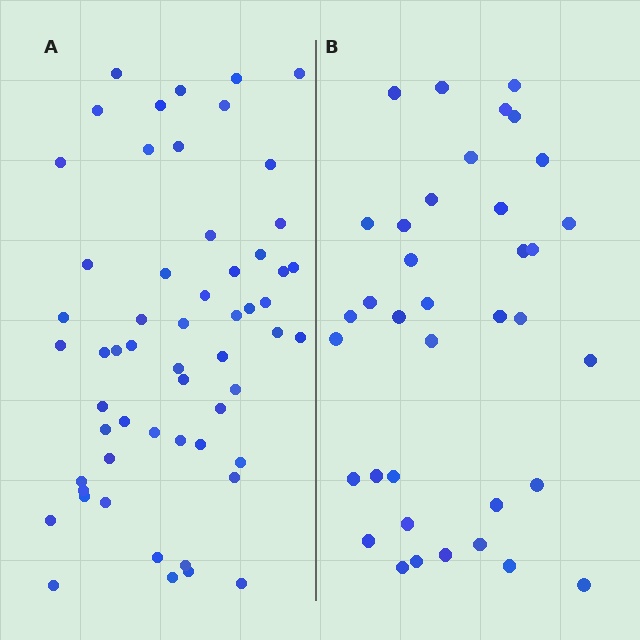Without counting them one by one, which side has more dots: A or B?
Region A (the left region) has more dots.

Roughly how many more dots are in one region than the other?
Region A has approximately 20 more dots than region B.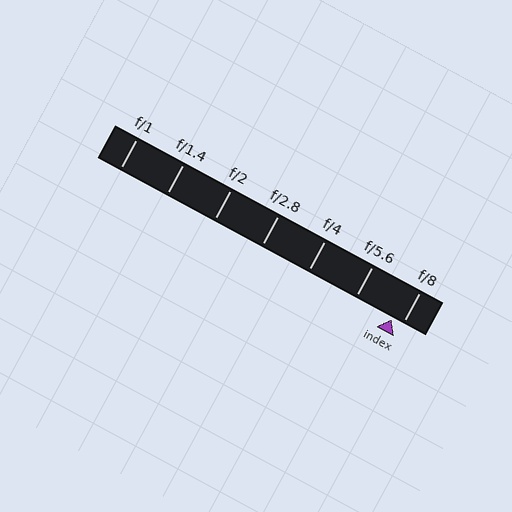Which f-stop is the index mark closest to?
The index mark is closest to f/8.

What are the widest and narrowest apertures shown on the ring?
The widest aperture shown is f/1 and the narrowest is f/8.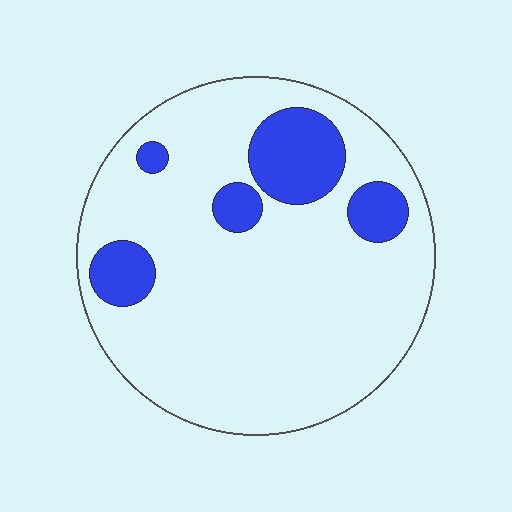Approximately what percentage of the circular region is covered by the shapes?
Approximately 15%.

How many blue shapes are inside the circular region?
5.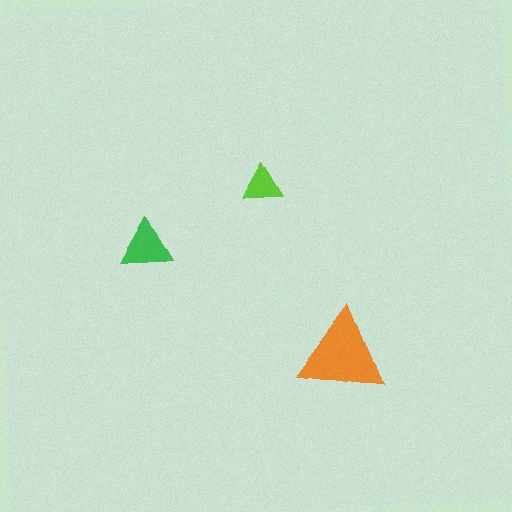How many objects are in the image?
There are 3 objects in the image.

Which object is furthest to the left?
The green triangle is leftmost.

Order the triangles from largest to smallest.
the orange one, the green one, the lime one.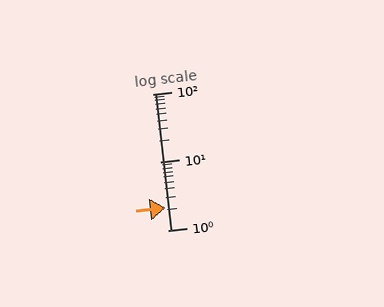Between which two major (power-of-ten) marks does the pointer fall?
The pointer is between 1 and 10.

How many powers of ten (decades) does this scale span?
The scale spans 2 decades, from 1 to 100.